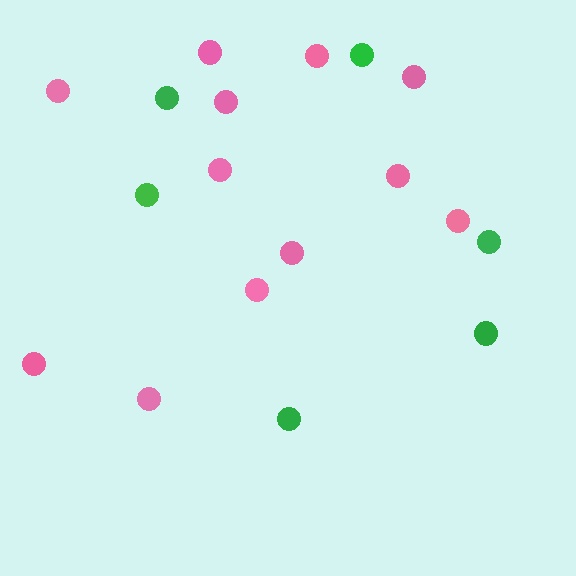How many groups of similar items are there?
There are 2 groups: one group of pink circles (12) and one group of green circles (6).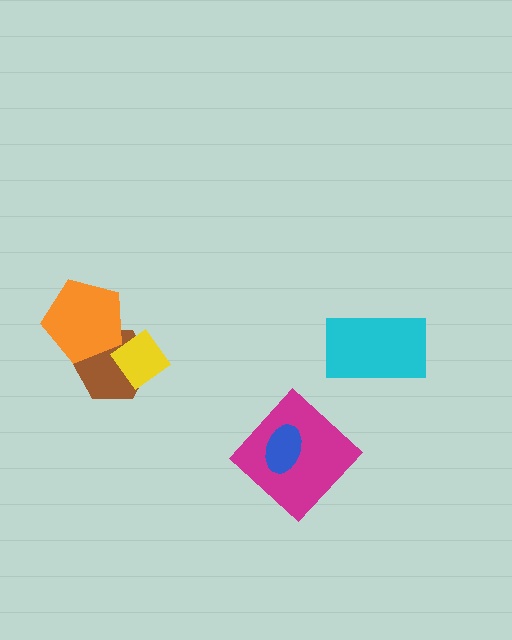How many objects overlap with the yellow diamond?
1 object overlaps with the yellow diamond.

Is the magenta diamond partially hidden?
Yes, it is partially covered by another shape.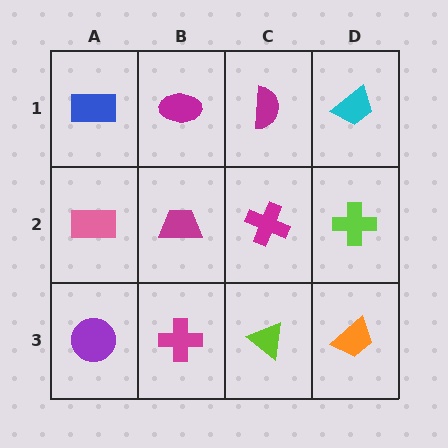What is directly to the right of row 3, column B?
A lime triangle.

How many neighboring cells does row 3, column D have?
2.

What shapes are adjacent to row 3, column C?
A magenta cross (row 2, column C), a magenta cross (row 3, column B), an orange trapezoid (row 3, column D).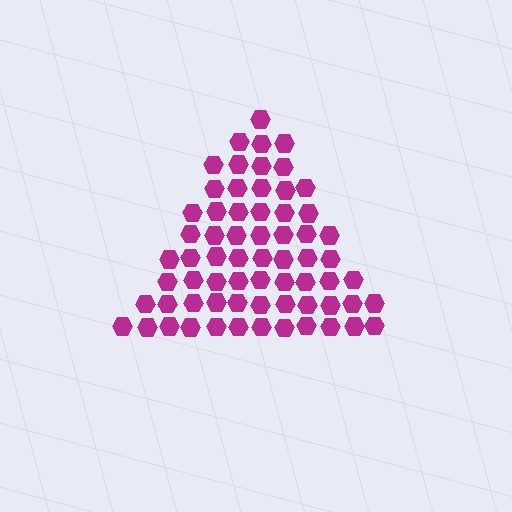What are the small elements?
The small elements are hexagons.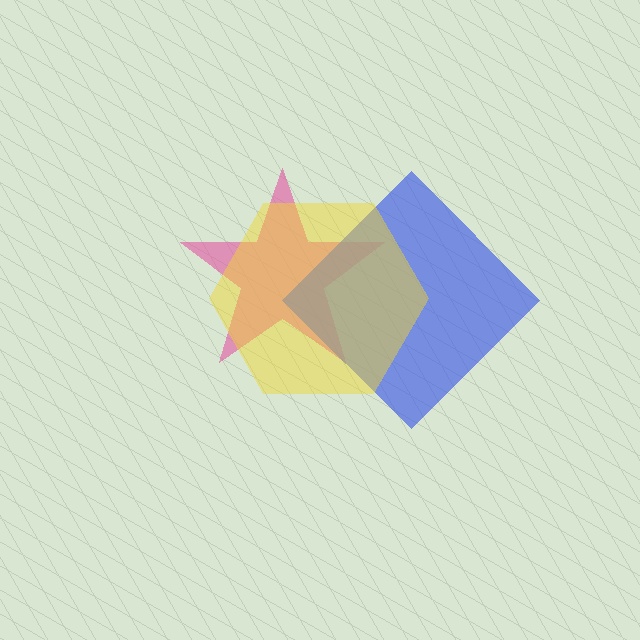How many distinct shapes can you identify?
There are 3 distinct shapes: a pink star, a blue diamond, a yellow hexagon.